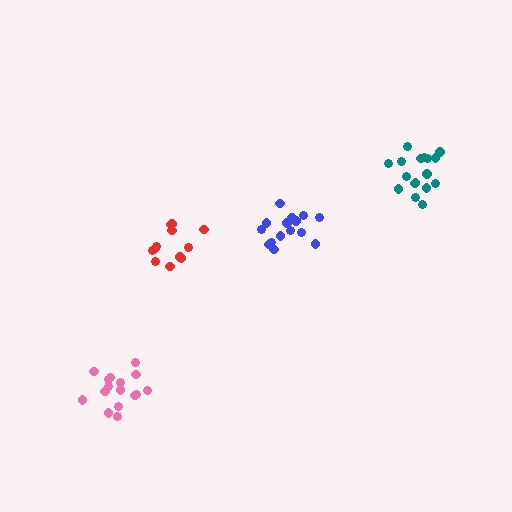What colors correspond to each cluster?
The clusters are colored: blue, teal, pink, red.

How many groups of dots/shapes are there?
There are 4 groups.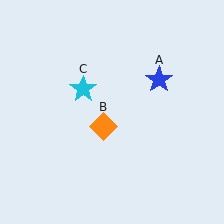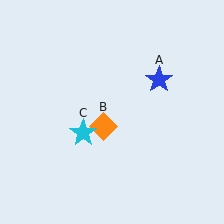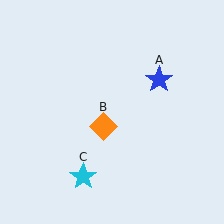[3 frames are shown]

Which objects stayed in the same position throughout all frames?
Blue star (object A) and orange diamond (object B) remained stationary.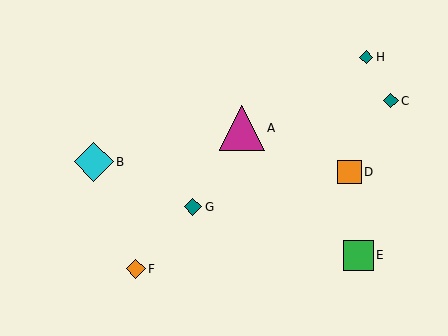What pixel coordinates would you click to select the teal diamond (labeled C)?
Click at (391, 101) to select the teal diamond C.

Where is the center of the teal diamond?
The center of the teal diamond is at (391, 101).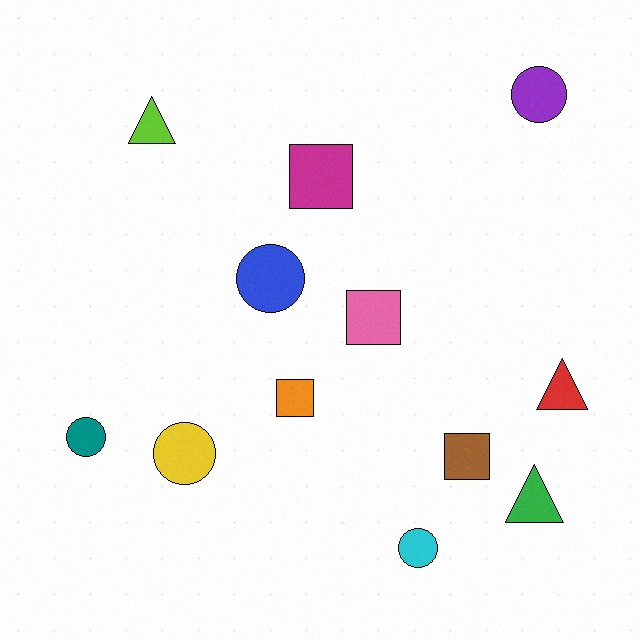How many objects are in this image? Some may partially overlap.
There are 12 objects.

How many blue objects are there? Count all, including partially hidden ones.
There is 1 blue object.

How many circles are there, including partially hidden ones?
There are 5 circles.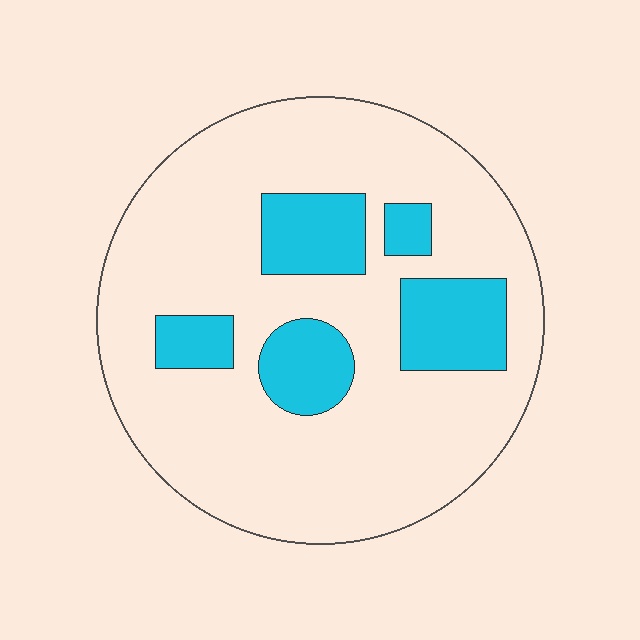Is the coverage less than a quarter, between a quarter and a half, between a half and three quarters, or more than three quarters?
Less than a quarter.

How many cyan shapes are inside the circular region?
5.